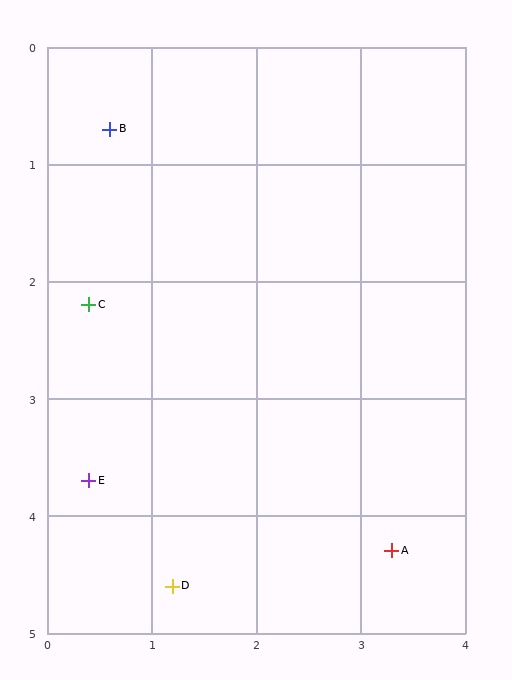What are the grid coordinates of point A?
Point A is at approximately (3.3, 4.3).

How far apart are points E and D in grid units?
Points E and D are about 1.2 grid units apart.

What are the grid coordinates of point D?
Point D is at approximately (1.2, 4.6).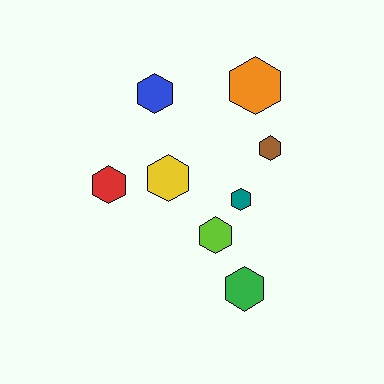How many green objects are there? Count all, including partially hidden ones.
There is 1 green object.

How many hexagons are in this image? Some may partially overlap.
There are 8 hexagons.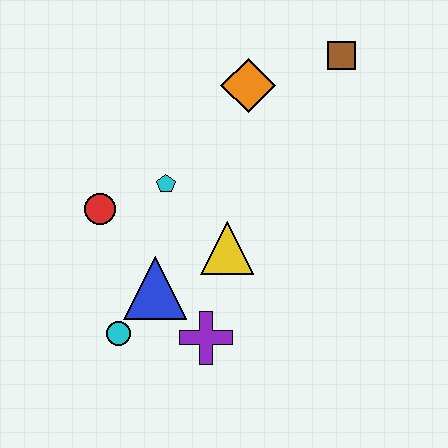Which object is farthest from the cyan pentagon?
The brown square is farthest from the cyan pentagon.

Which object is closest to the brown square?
The orange diamond is closest to the brown square.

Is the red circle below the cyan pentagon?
Yes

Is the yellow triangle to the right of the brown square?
No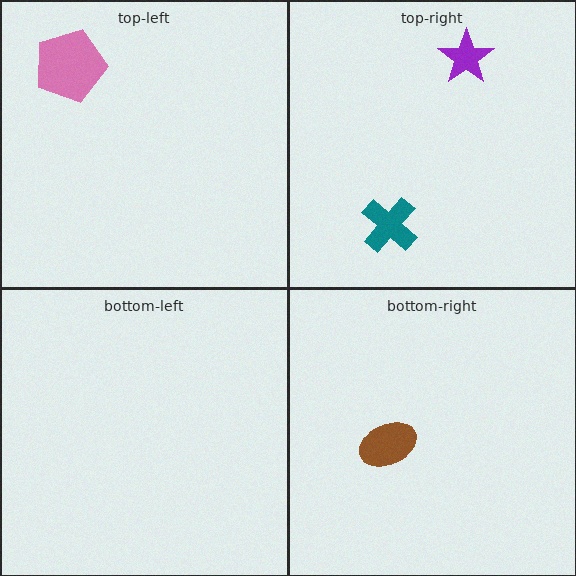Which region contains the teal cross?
The top-right region.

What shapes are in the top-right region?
The purple star, the teal cross.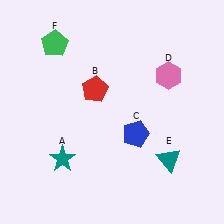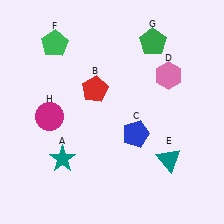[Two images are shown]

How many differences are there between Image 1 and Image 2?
There are 2 differences between the two images.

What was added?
A green pentagon (G), a magenta circle (H) were added in Image 2.